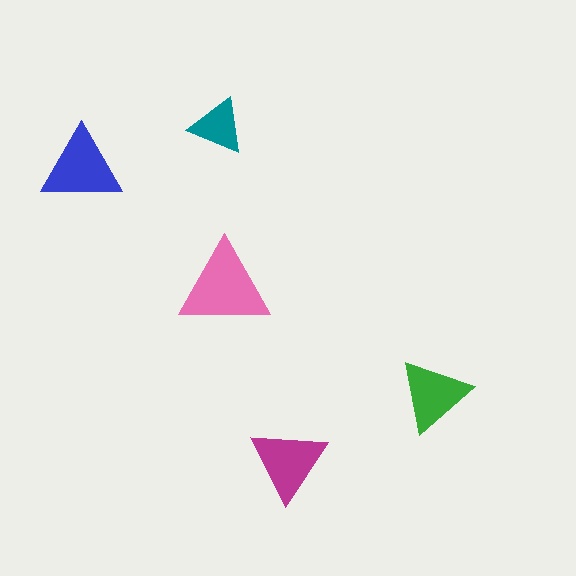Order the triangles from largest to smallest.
the pink one, the blue one, the magenta one, the green one, the teal one.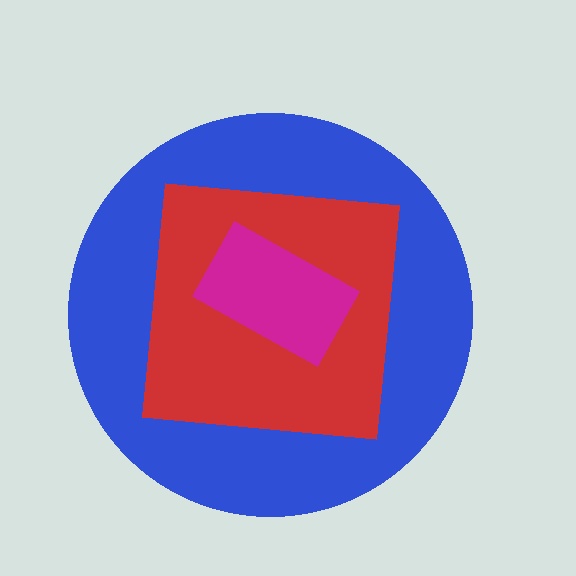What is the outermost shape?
The blue circle.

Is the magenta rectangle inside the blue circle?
Yes.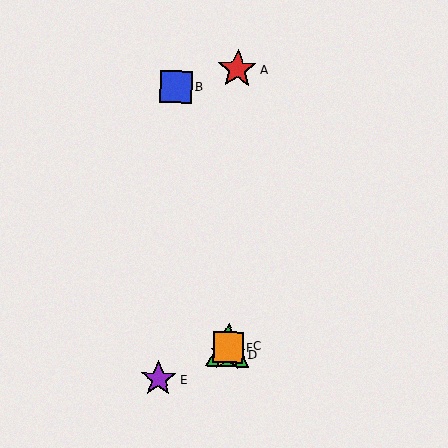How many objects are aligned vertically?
4 objects (A, C, D, F) are aligned vertically.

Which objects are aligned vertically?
Objects A, C, D, F are aligned vertically.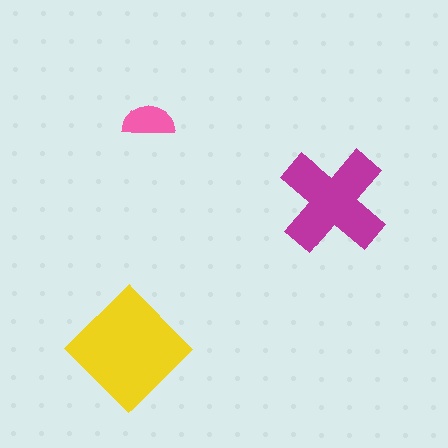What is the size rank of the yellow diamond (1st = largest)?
1st.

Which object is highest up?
The pink semicircle is topmost.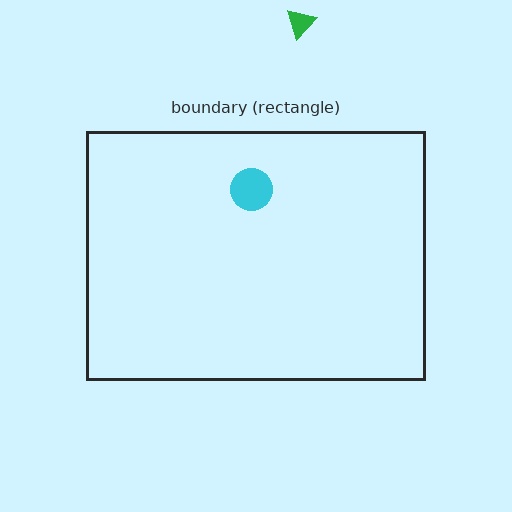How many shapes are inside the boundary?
1 inside, 1 outside.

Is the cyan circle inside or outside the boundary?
Inside.